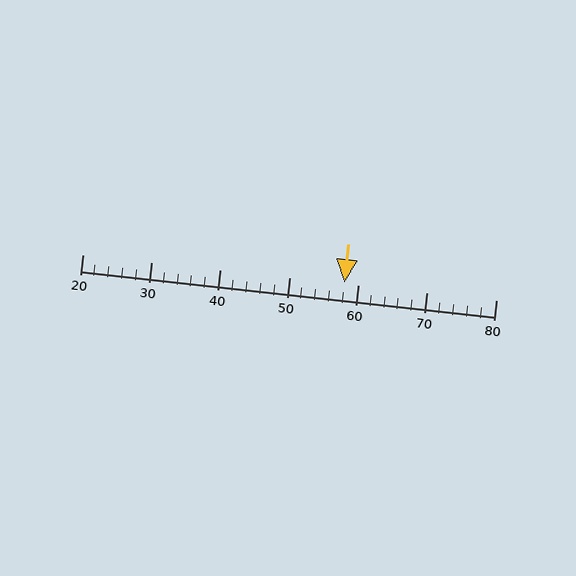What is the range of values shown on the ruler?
The ruler shows values from 20 to 80.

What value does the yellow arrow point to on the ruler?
The yellow arrow points to approximately 58.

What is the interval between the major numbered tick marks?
The major tick marks are spaced 10 units apart.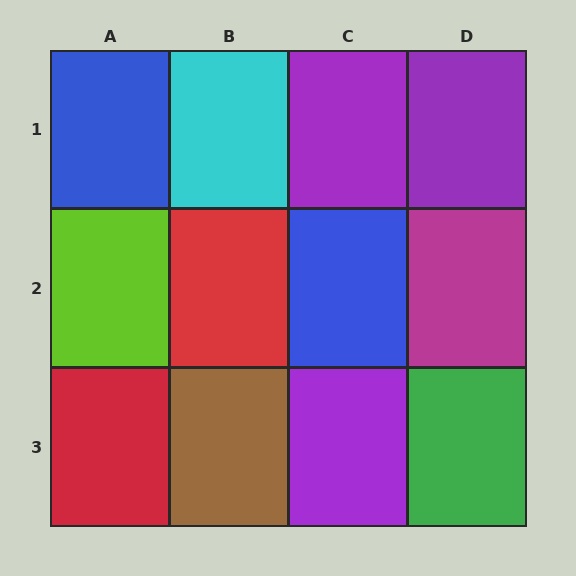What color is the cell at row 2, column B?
Red.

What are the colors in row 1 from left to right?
Blue, cyan, purple, purple.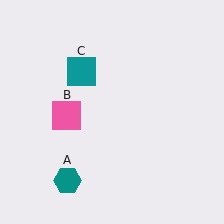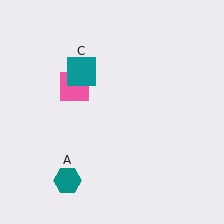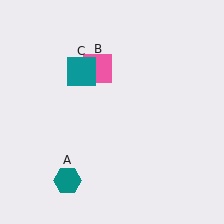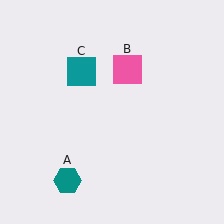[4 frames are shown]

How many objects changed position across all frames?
1 object changed position: pink square (object B).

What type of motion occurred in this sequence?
The pink square (object B) rotated clockwise around the center of the scene.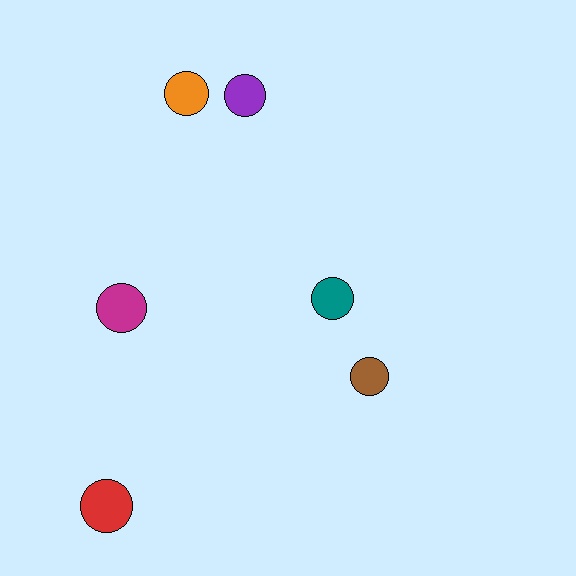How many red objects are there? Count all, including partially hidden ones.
There is 1 red object.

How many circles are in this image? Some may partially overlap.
There are 6 circles.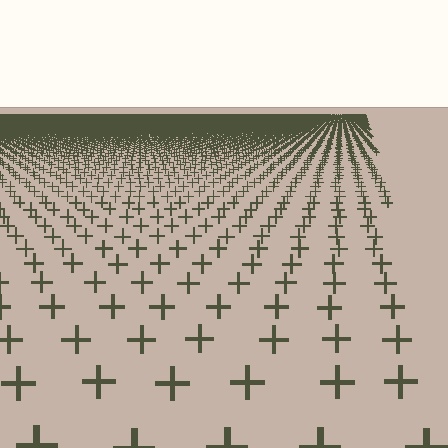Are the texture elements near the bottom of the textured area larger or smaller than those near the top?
Larger. Near the bottom, elements are closer to the viewer and appear at a bigger on-screen size.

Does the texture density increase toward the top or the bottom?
Density increases toward the top.